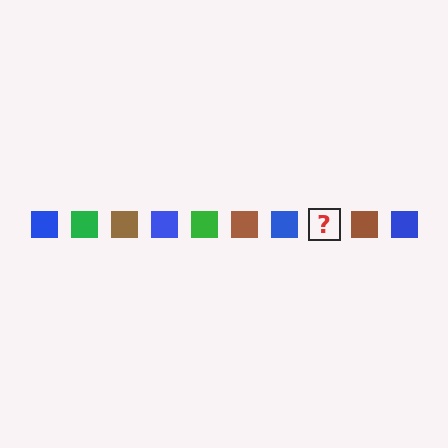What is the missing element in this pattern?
The missing element is a green square.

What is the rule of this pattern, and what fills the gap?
The rule is that the pattern cycles through blue, green, brown squares. The gap should be filled with a green square.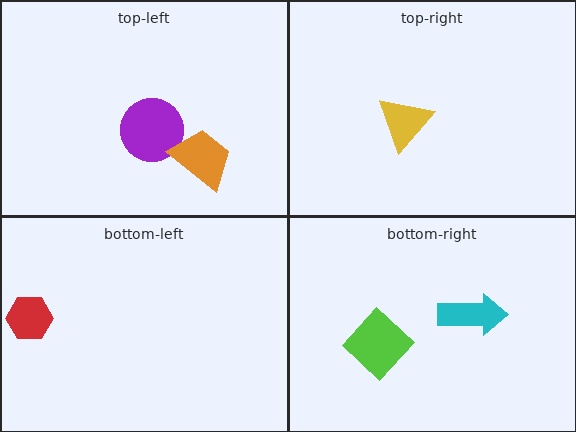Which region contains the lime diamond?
The bottom-right region.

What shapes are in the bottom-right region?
The lime diamond, the cyan arrow.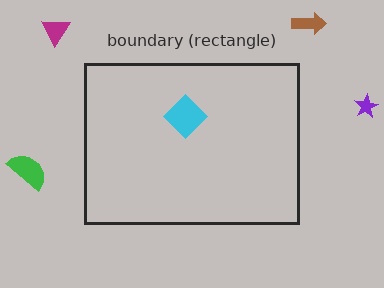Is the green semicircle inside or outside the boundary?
Outside.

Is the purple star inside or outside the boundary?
Outside.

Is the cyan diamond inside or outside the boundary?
Inside.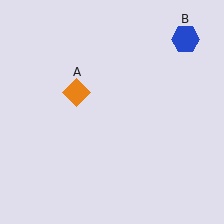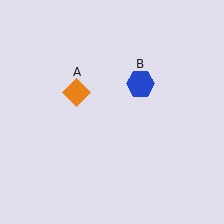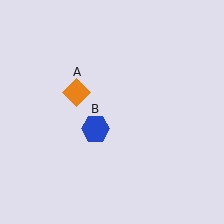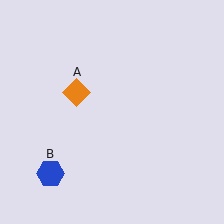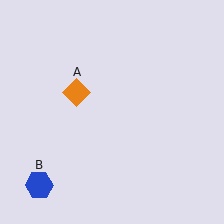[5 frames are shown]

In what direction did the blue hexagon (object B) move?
The blue hexagon (object B) moved down and to the left.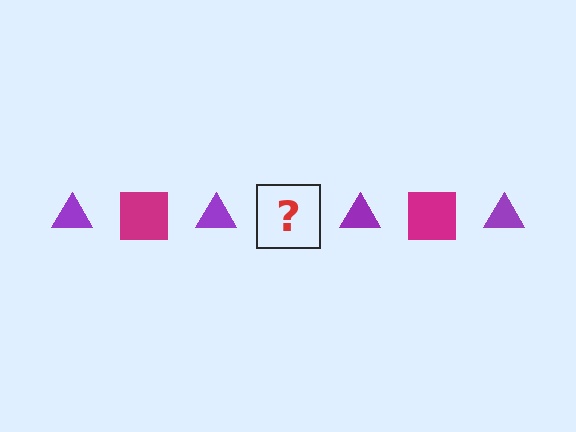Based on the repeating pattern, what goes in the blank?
The blank should be a magenta square.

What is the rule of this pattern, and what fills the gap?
The rule is that the pattern alternates between purple triangle and magenta square. The gap should be filled with a magenta square.